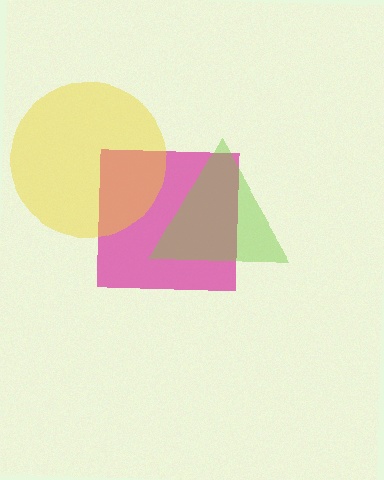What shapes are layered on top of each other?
The layered shapes are: a magenta square, a lime triangle, a yellow circle.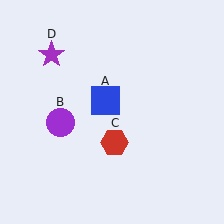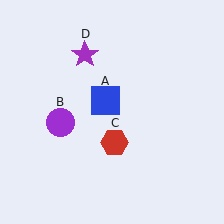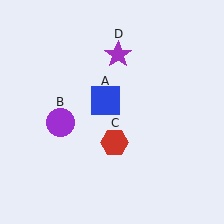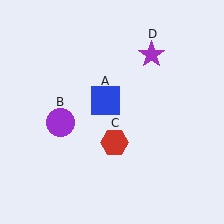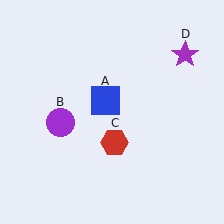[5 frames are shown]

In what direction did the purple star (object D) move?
The purple star (object D) moved right.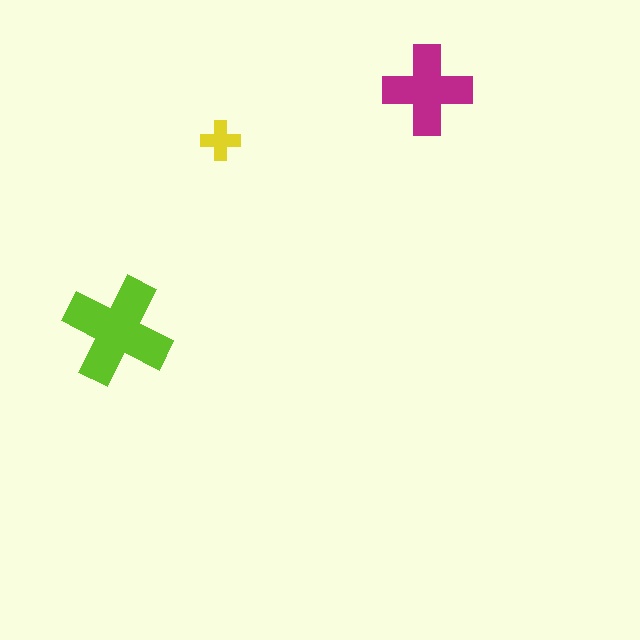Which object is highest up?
The magenta cross is topmost.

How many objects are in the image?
There are 3 objects in the image.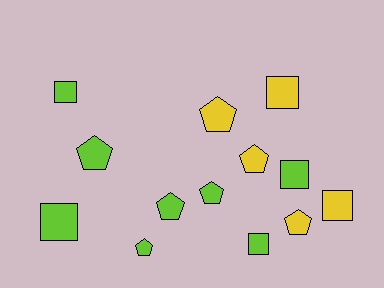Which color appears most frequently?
Lime, with 8 objects.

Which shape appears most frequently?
Pentagon, with 7 objects.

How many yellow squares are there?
There are 2 yellow squares.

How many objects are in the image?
There are 13 objects.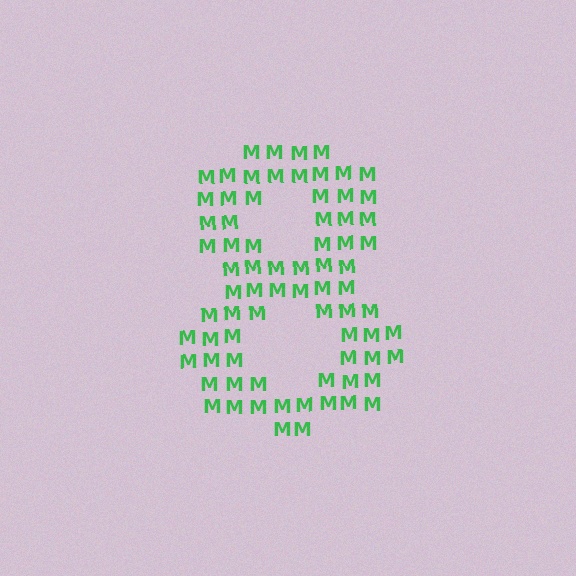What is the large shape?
The large shape is the digit 8.